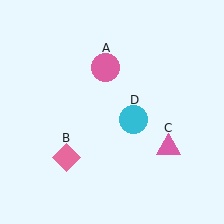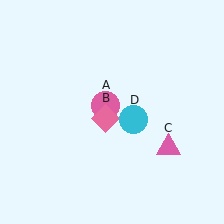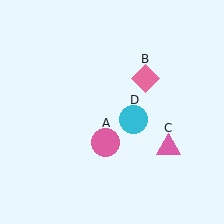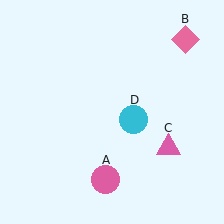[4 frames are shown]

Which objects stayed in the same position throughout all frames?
Pink triangle (object C) and cyan circle (object D) remained stationary.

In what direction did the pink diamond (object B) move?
The pink diamond (object B) moved up and to the right.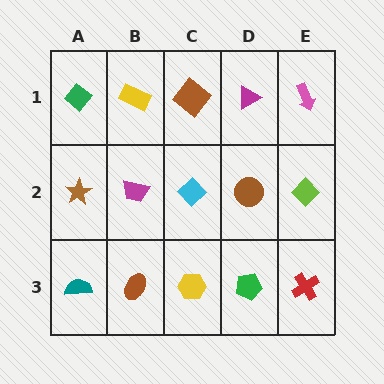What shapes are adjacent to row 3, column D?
A brown circle (row 2, column D), a yellow hexagon (row 3, column C), a red cross (row 3, column E).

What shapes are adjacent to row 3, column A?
A brown star (row 2, column A), a brown ellipse (row 3, column B).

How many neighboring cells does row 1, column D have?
3.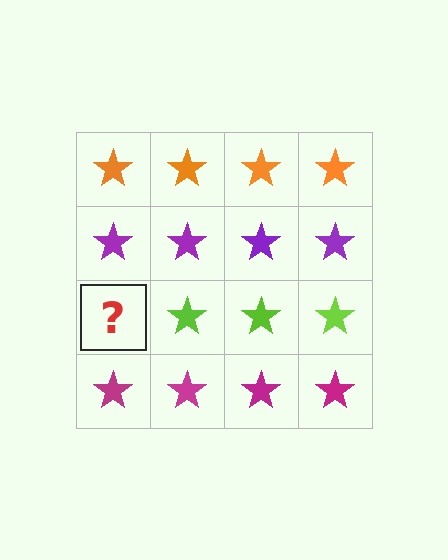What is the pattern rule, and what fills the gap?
The rule is that each row has a consistent color. The gap should be filled with a lime star.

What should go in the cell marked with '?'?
The missing cell should contain a lime star.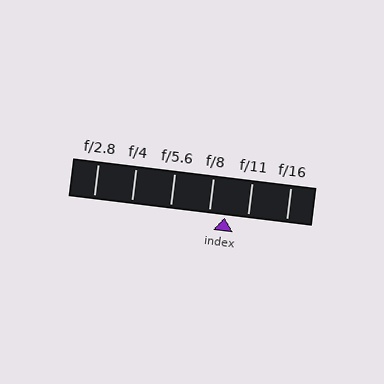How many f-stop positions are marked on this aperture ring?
There are 6 f-stop positions marked.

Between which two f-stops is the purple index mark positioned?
The index mark is between f/8 and f/11.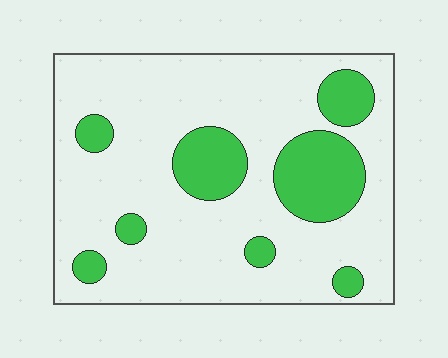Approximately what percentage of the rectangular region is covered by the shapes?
Approximately 20%.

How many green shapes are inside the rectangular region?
8.